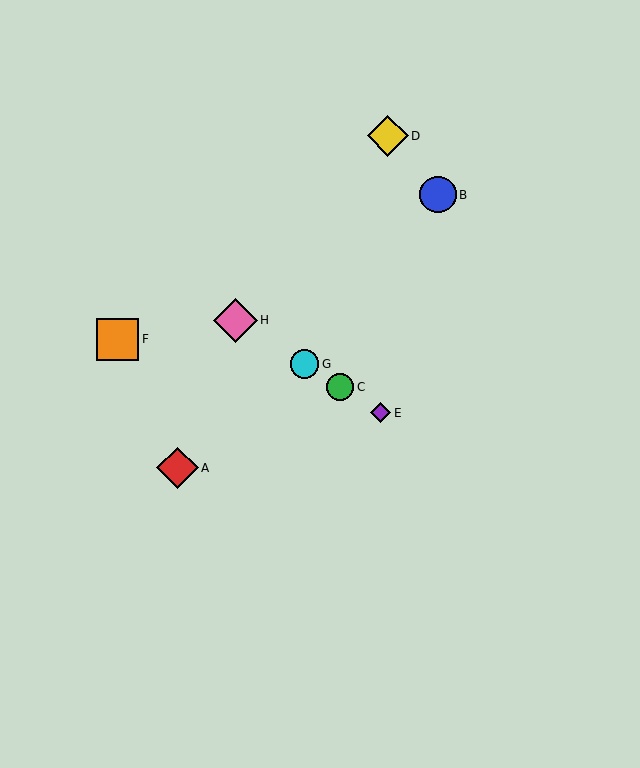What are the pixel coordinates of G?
Object G is at (304, 364).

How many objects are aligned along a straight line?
4 objects (C, E, G, H) are aligned along a straight line.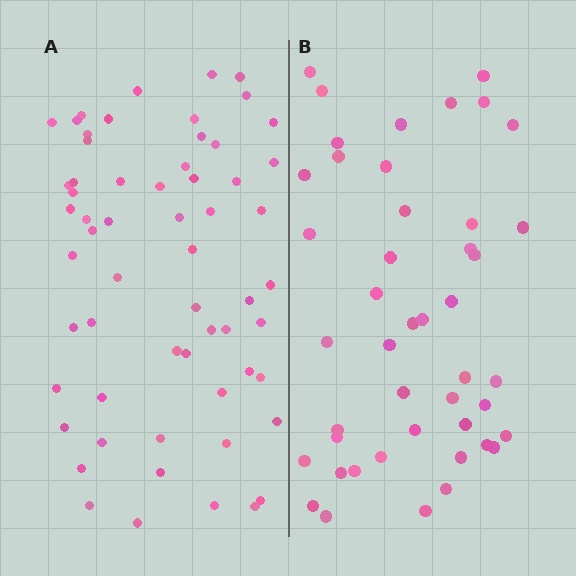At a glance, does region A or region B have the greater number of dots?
Region A (the left region) has more dots.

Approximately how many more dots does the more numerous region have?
Region A has approximately 15 more dots than region B.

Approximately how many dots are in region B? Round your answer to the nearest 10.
About 40 dots. (The exact count is 45, which rounds to 40.)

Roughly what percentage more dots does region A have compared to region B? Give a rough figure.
About 35% more.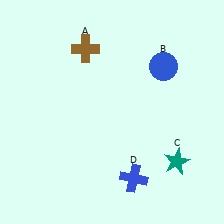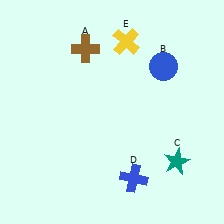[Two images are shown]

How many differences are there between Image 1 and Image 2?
There is 1 difference between the two images.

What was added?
A yellow cross (E) was added in Image 2.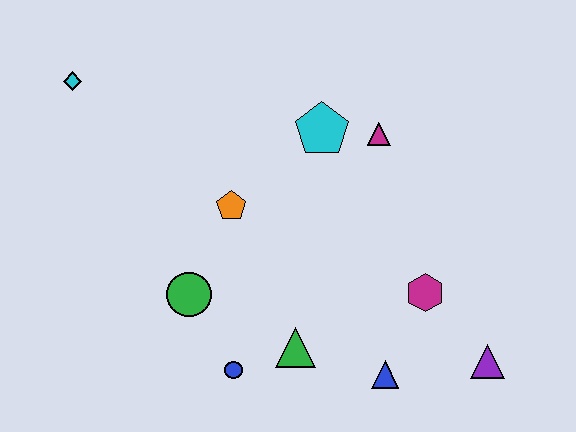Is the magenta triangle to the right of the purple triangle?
No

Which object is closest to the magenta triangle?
The cyan pentagon is closest to the magenta triangle.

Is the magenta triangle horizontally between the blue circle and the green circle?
No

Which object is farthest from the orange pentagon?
The purple triangle is farthest from the orange pentagon.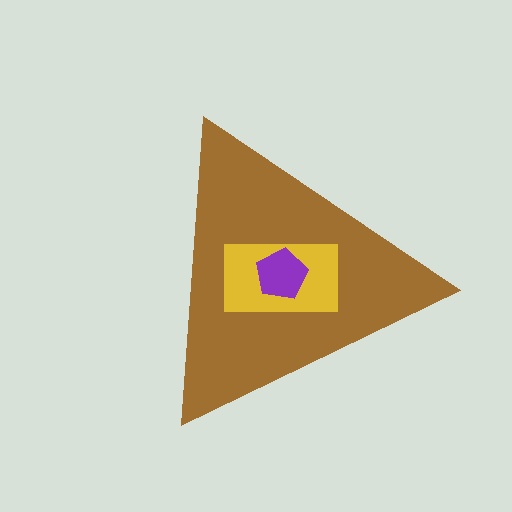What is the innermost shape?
The purple pentagon.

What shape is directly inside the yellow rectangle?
The purple pentagon.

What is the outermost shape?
The brown triangle.